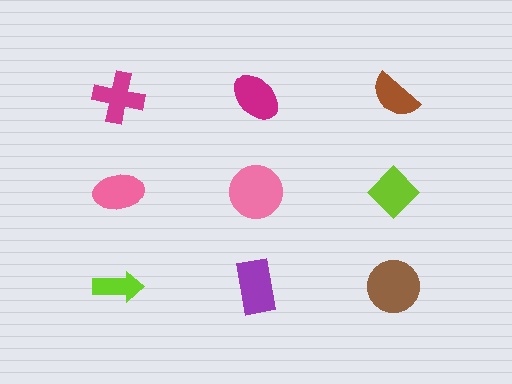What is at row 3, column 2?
A purple rectangle.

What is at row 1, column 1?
A magenta cross.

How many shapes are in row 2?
3 shapes.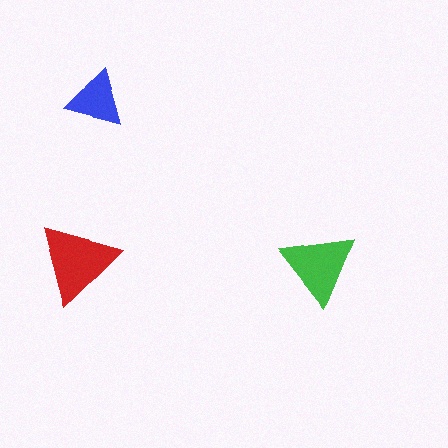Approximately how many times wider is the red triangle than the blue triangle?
About 1.5 times wider.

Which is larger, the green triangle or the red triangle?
The red one.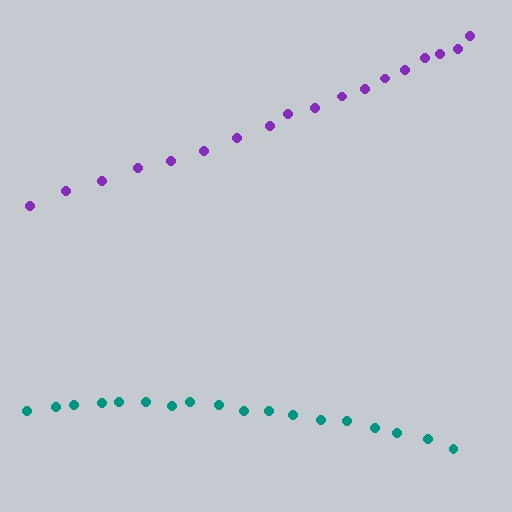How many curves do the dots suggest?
There are 2 distinct paths.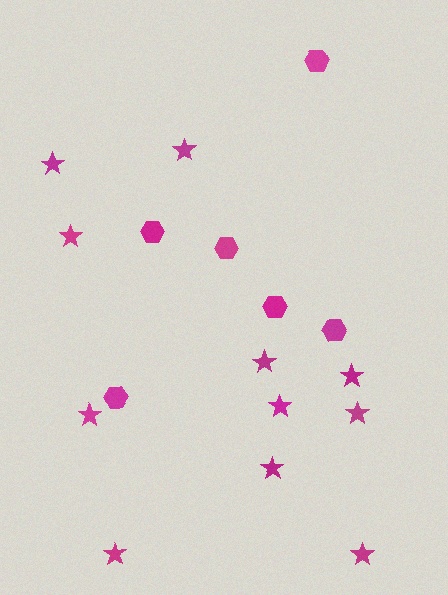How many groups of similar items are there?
There are 2 groups: one group of stars (11) and one group of hexagons (6).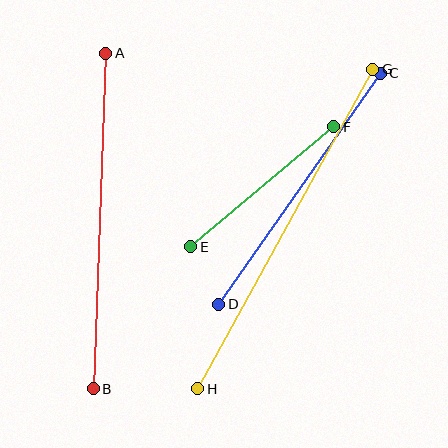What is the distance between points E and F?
The distance is approximately 186 pixels.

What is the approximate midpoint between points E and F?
The midpoint is at approximately (262, 187) pixels.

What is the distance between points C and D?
The distance is approximately 282 pixels.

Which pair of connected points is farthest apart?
Points G and H are farthest apart.